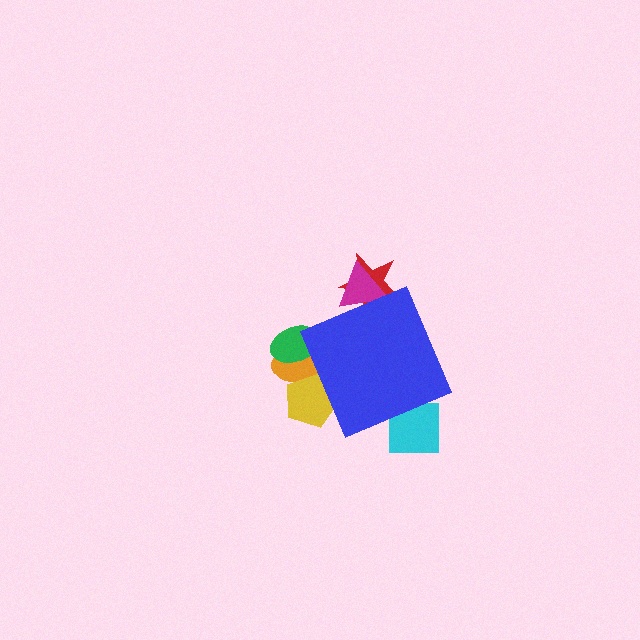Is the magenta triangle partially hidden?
Yes, the magenta triangle is partially hidden behind the blue diamond.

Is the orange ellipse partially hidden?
Yes, the orange ellipse is partially hidden behind the blue diamond.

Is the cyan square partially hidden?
Yes, the cyan square is partially hidden behind the blue diamond.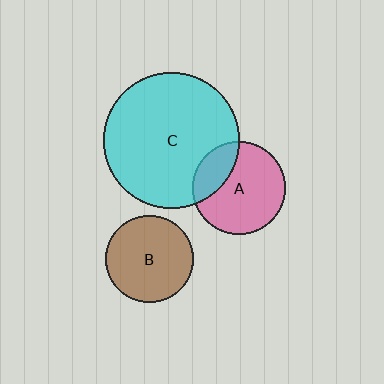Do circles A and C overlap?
Yes.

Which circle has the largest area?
Circle C (cyan).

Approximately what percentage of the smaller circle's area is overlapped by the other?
Approximately 25%.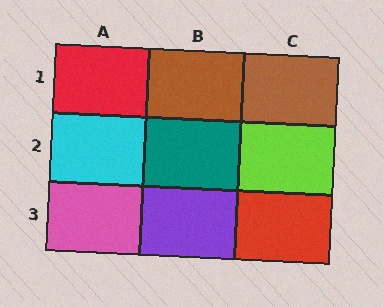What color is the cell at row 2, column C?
Lime.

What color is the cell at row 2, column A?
Cyan.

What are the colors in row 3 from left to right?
Pink, purple, red.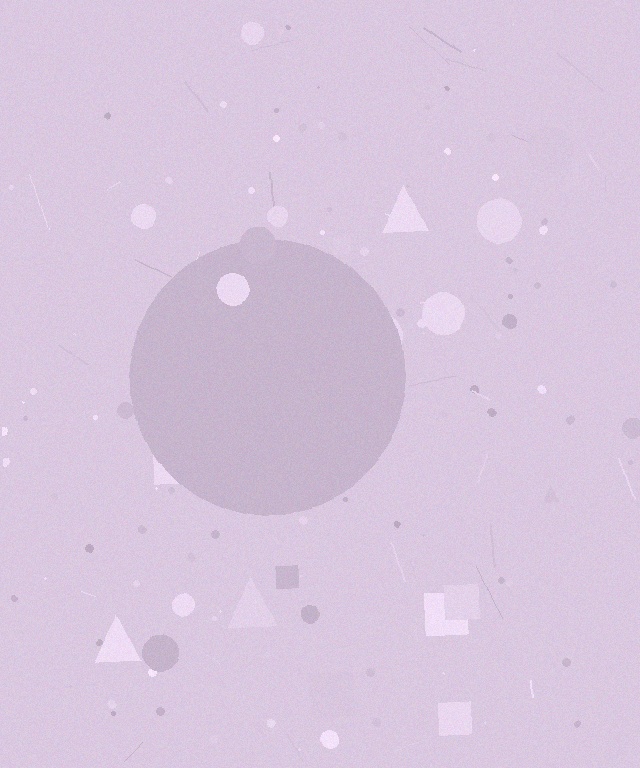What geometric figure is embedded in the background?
A circle is embedded in the background.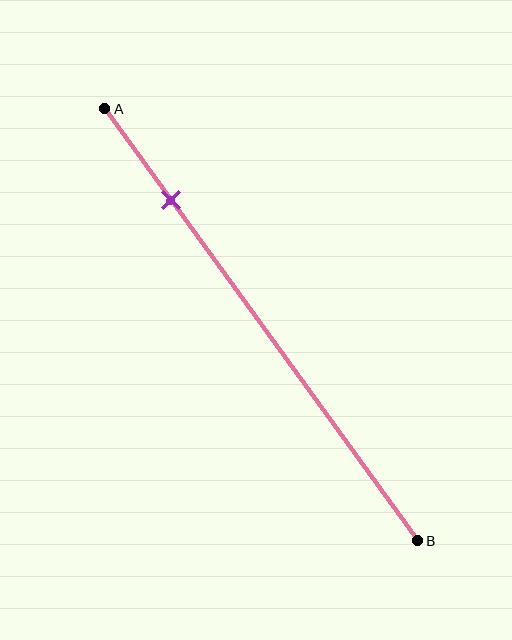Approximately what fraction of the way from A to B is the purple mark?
The purple mark is approximately 20% of the way from A to B.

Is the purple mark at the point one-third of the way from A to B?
No, the mark is at about 20% from A, not at the 33% one-third point.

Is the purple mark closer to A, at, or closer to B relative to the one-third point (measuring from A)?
The purple mark is closer to point A than the one-third point of segment AB.